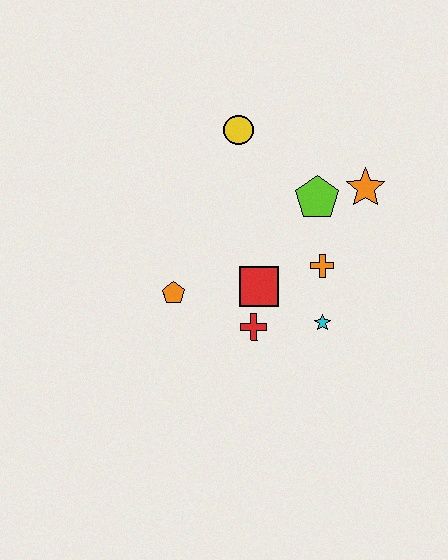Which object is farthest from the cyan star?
The yellow circle is farthest from the cyan star.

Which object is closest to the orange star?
The lime pentagon is closest to the orange star.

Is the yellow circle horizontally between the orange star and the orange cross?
No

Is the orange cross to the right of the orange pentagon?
Yes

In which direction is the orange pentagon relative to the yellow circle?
The orange pentagon is below the yellow circle.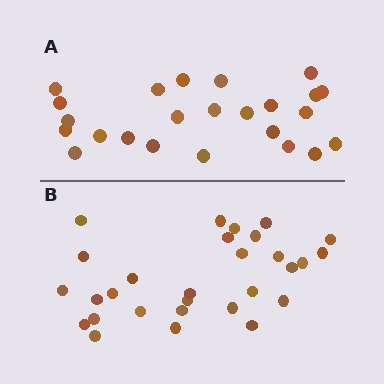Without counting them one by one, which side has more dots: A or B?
Region B (the bottom region) has more dots.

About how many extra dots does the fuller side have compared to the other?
Region B has about 5 more dots than region A.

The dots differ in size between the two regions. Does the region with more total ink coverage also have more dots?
No. Region A has more total ink coverage because its dots are larger, but region B actually contains more individual dots. Total area can be misleading — the number of items is what matters here.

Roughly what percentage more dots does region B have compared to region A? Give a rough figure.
About 20% more.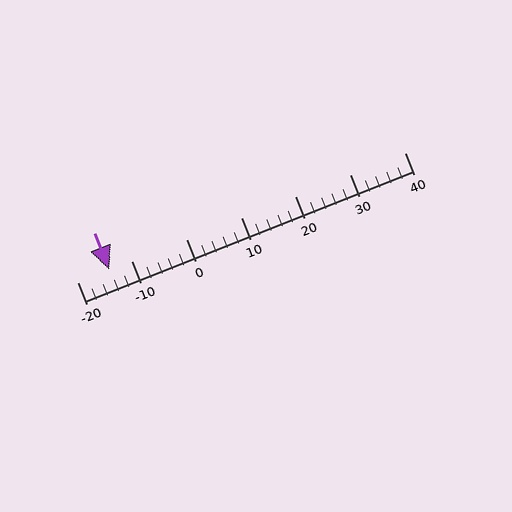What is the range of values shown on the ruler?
The ruler shows values from -20 to 40.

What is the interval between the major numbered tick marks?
The major tick marks are spaced 10 units apart.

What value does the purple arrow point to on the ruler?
The purple arrow points to approximately -14.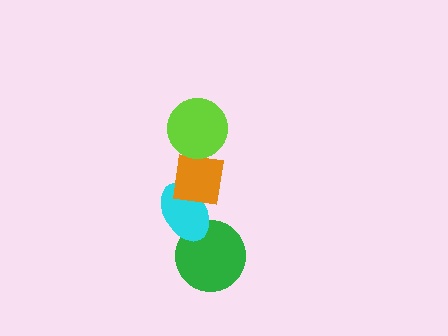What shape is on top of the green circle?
The cyan ellipse is on top of the green circle.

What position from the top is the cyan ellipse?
The cyan ellipse is 3rd from the top.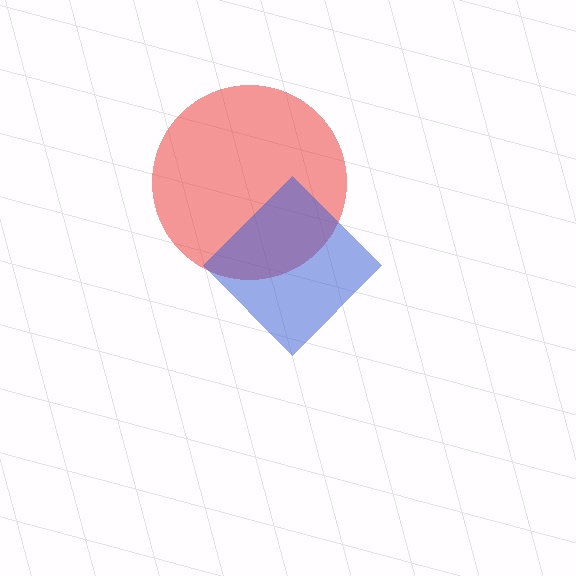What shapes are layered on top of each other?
The layered shapes are: a red circle, a blue diamond.